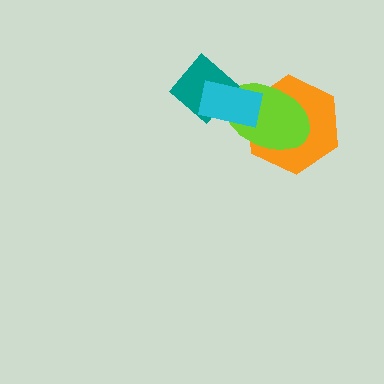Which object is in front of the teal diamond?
The cyan rectangle is in front of the teal diamond.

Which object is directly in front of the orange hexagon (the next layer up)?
The lime ellipse is directly in front of the orange hexagon.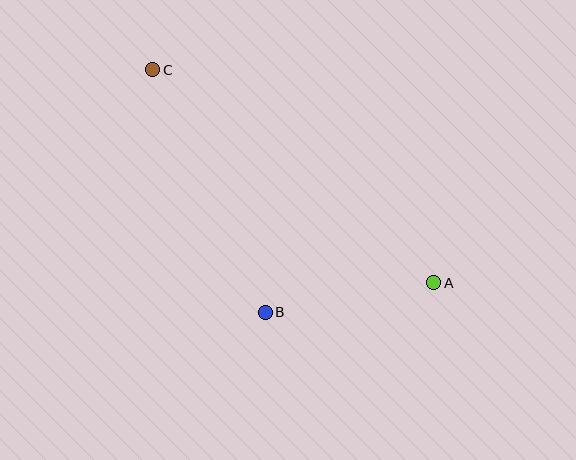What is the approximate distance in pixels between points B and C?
The distance between B and C is approximately 268 pixels.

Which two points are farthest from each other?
Points A and C are farthest from each other.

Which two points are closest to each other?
Points A and B are closest to each other.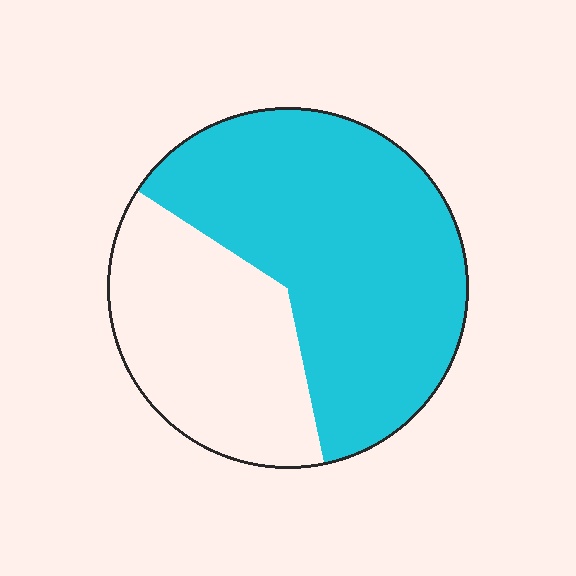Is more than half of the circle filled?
Yes.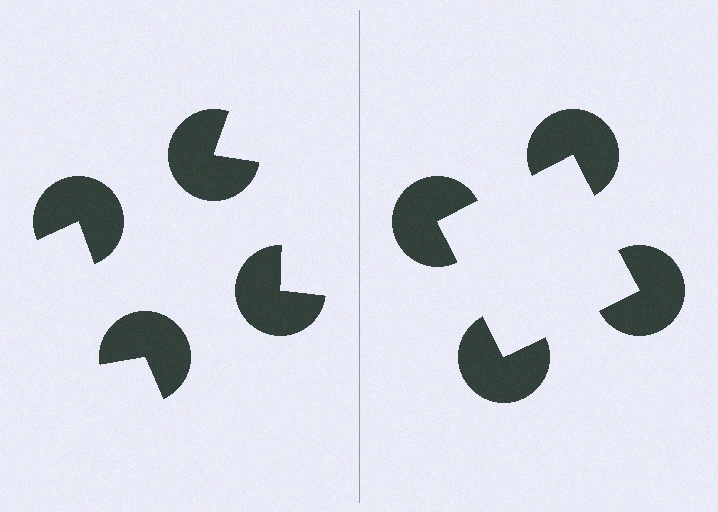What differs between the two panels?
The pac-man discs are positioned identically on both sides; only the wedge orientations differ. On the right they align to a square; on the left they are misaligned.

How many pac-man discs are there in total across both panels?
8 — 4 on each side.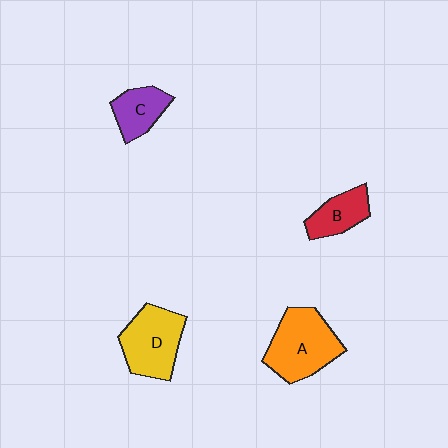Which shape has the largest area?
Shape A (orange).